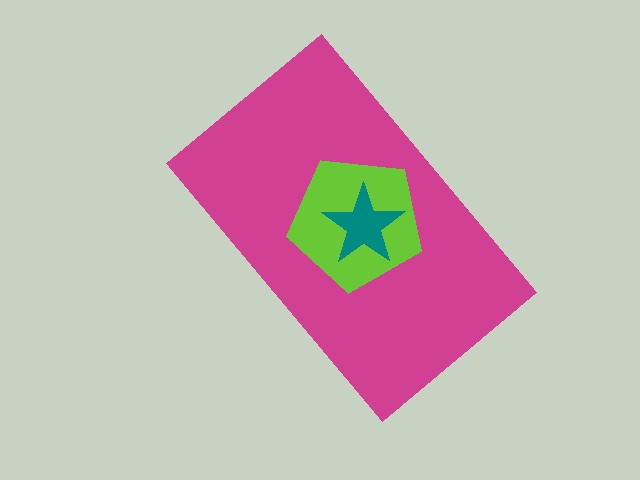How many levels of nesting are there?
3.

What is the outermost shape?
The magenta rectangle.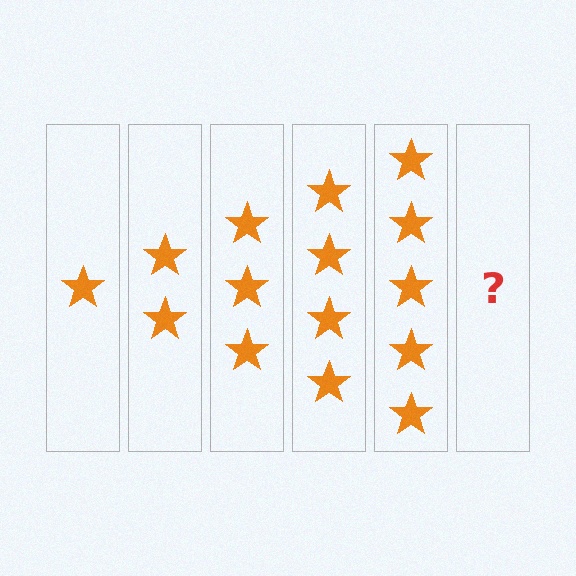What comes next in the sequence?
The next element should be 6 stars.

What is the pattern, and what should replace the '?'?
The pattern is that each step adds one more star. The '?' should be 6 stars.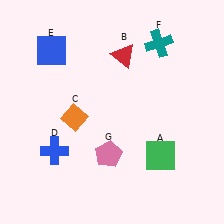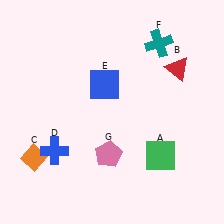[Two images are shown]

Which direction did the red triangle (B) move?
The red triangle (B) moved right.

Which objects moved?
The objects that moved are: the red triangle (B), the orange diamond (C), the blue square (E).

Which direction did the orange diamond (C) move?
The orange diamond (C) moved left.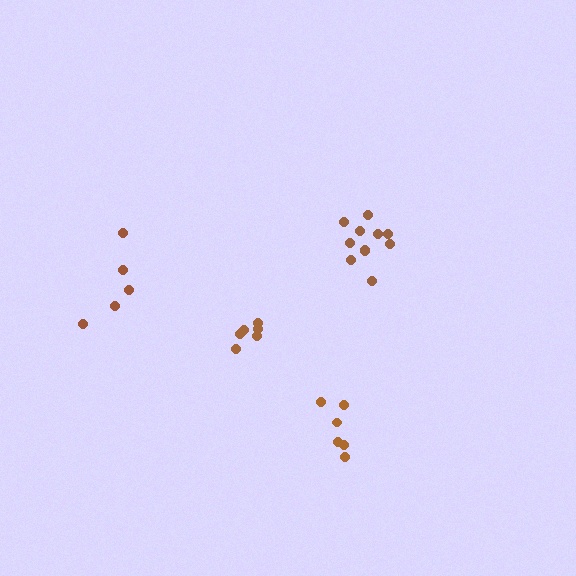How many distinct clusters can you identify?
There are 4 distinct clusters.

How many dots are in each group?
Group 1: 6 dots, Group 2: 11 dots, Group 3: 6 dots, Group 4: 5 dots (28 total).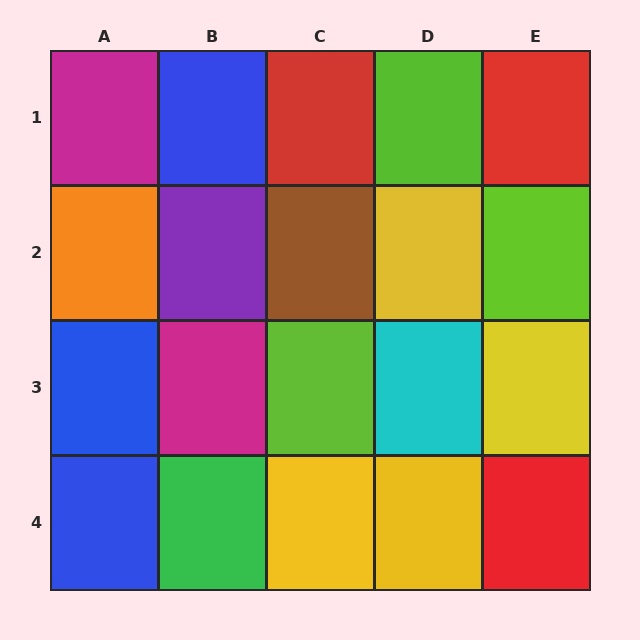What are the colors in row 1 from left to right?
Magenta, blue, red, lime, red.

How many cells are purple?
1 cell is purple.